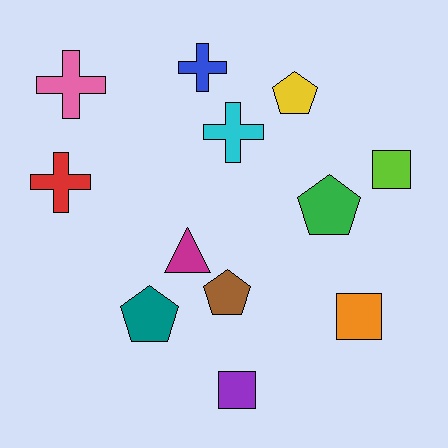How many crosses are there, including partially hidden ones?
There are 4 crosses.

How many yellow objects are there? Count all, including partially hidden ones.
There is 1 yellow object.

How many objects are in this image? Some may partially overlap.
There are 12 objects.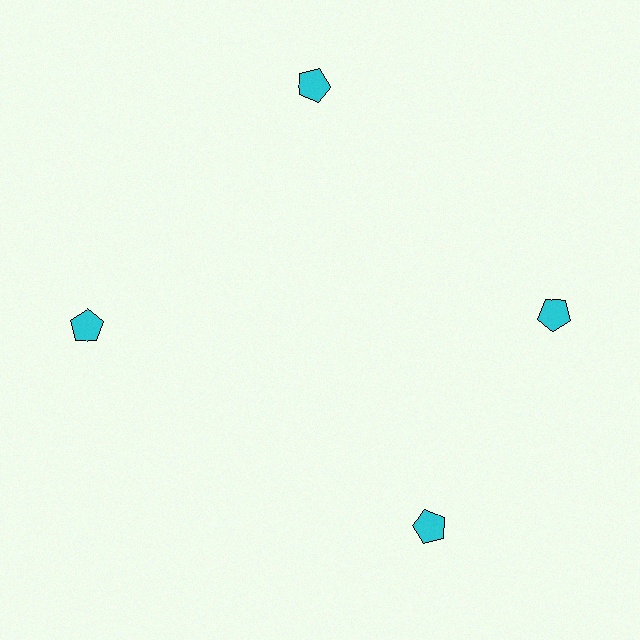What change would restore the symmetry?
The symmetry would be restored by rotating it back into even spacing with its neighbors so that all 4 pentagons sit at equal angles and equal distance from the center.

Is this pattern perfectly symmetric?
No. The 4 cyan pentagons are arranged in a ring, but one element near the 6 o'clock position is rotated out of alignment along the ring, breaking the 4-fold rotational symmetry.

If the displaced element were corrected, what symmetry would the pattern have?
It would have 4-fold rotational symmetry — the pattern would map onto itself every 90 degrees.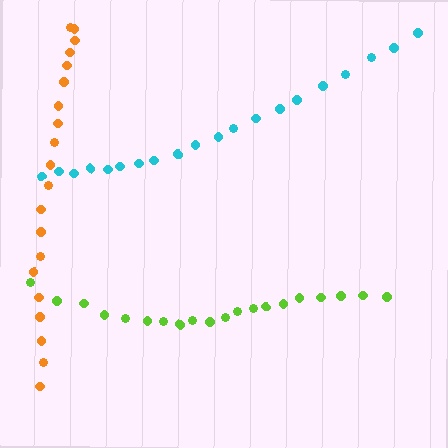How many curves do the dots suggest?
There are 3 distinct paths.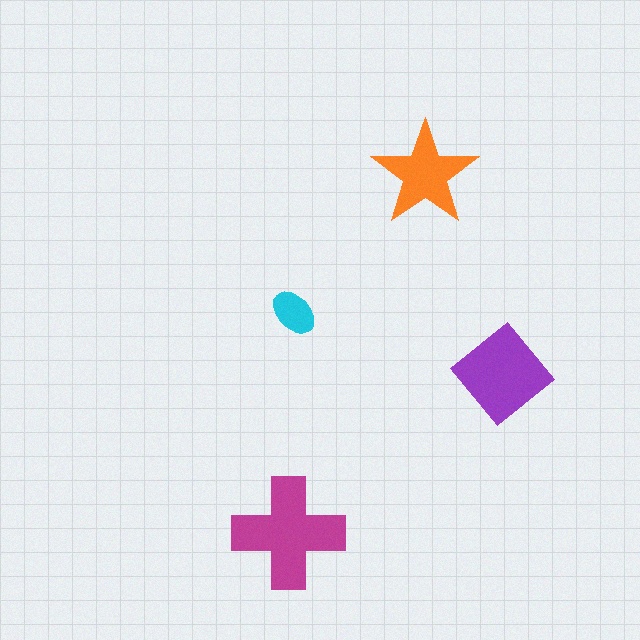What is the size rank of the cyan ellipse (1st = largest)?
4th.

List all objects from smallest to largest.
The cyan ellipse, the orange star, the purple diamond, the magenta cross.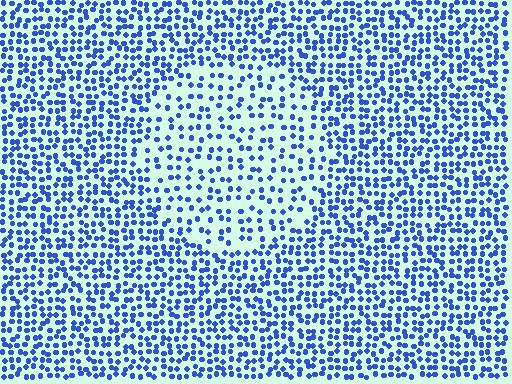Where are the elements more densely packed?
The elements are more densely packed outside the circle boundary.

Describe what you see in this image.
The image contains small blue elements arranged at two different densities. A circle-shaped region is visible where the elements are less densely packed than the surrounding area.